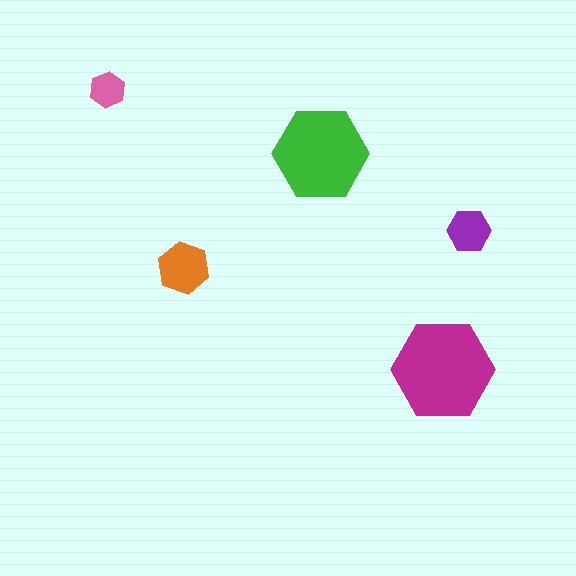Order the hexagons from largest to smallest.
the magenta one, the green one, the orange one, the purple one, the pink one.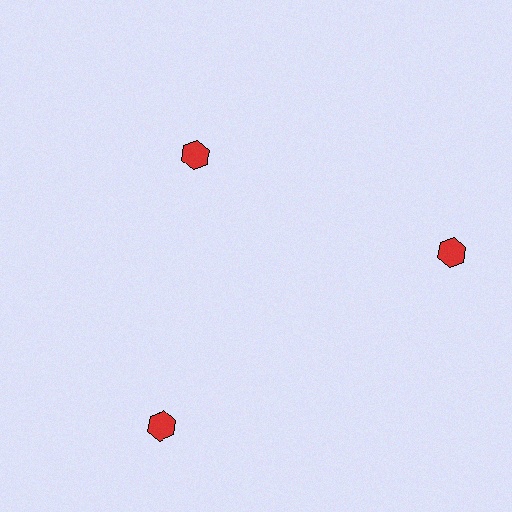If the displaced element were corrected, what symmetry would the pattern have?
It would have 3-fold rotational symmetry — the pattern would map onto itself every 120 degrees.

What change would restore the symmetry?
The symmetry would be restored by moving it outward, back onto the ring so that all 3 hexagons sit at equal angles and equal distance from the center.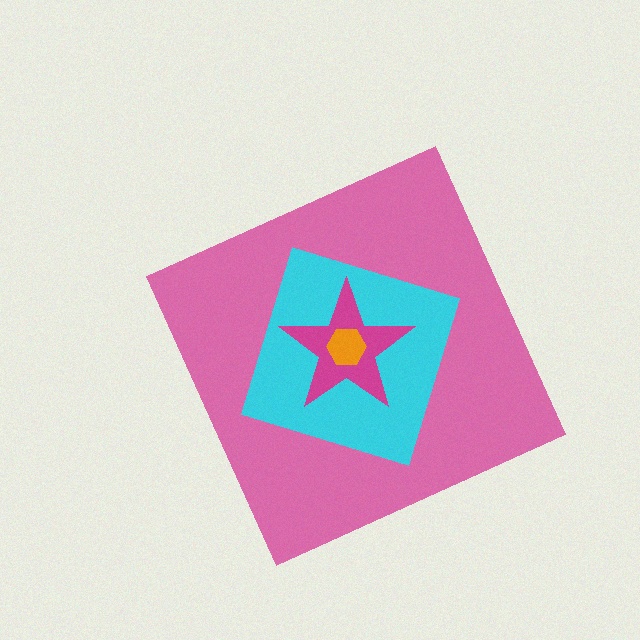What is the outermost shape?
The pink diamond.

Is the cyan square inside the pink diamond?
Yes.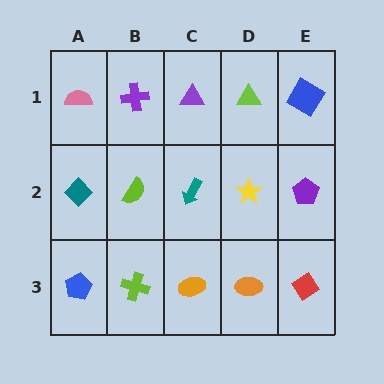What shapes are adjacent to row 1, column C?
A teal arrow (row 2, column C), a purple cross (row 1, column B), a lime triangle (row 1, column D).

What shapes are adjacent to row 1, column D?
A yellow star (row 2, column D), a purple triangle (row 1, column C), a blue diamond (row 1, column E).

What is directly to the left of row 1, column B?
A pink semicircle.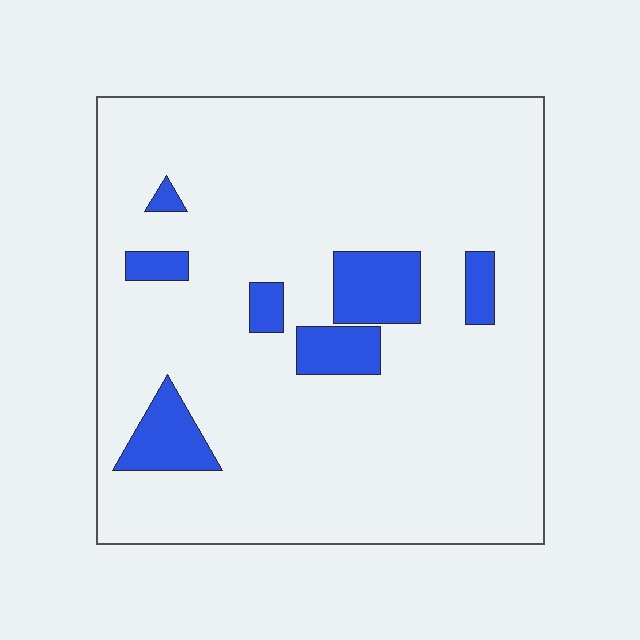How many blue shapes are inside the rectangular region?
7.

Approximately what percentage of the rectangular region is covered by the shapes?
Approximately 10%.